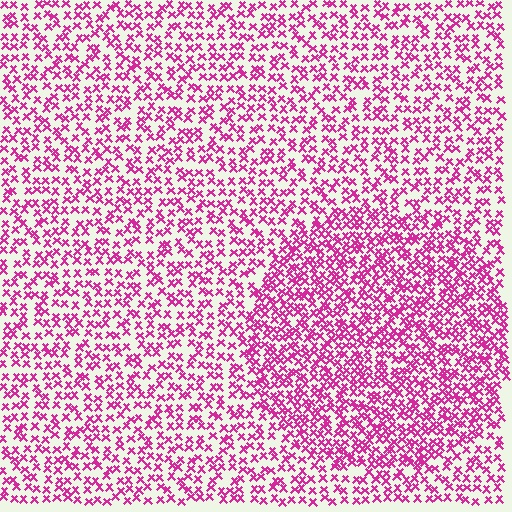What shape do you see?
I see a circle.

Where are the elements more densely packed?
The elements are more densely packed inside the circle boundary.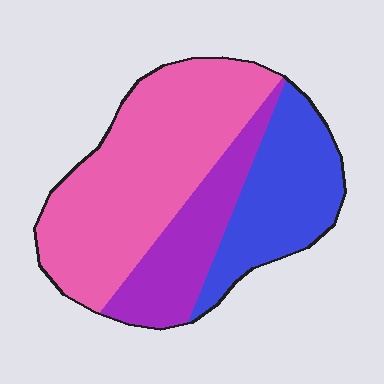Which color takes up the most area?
Pink, at roughly 50%.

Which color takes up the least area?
Purple, at roughly 20%.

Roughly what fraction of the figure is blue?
Blue takes up about one quarter (1/4) of the figure.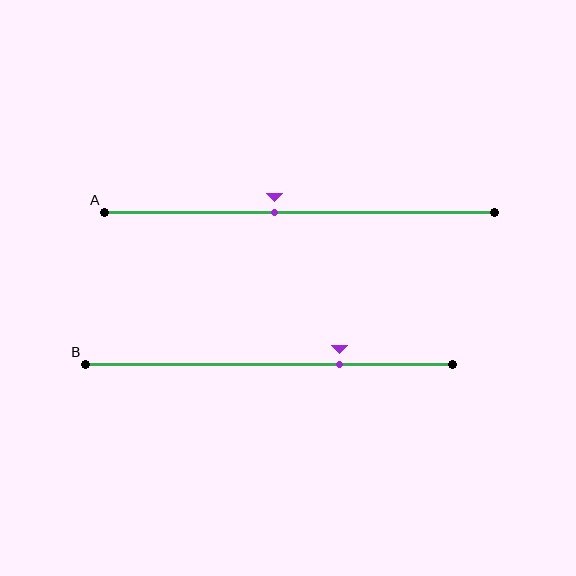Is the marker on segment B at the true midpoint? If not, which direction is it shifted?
No, the marker on segment B is shifted to the right by about 19% of the segment length.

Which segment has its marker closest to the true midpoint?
Segment A has its marker closest to the true midpoint.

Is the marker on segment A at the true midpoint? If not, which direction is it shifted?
No, the marker on segment A is shifted to the left by about 6% of the segment length.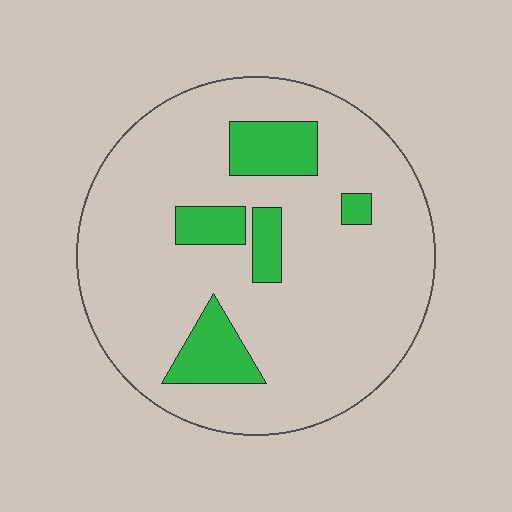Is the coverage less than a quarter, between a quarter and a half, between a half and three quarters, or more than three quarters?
Less than a quarter.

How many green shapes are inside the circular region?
5.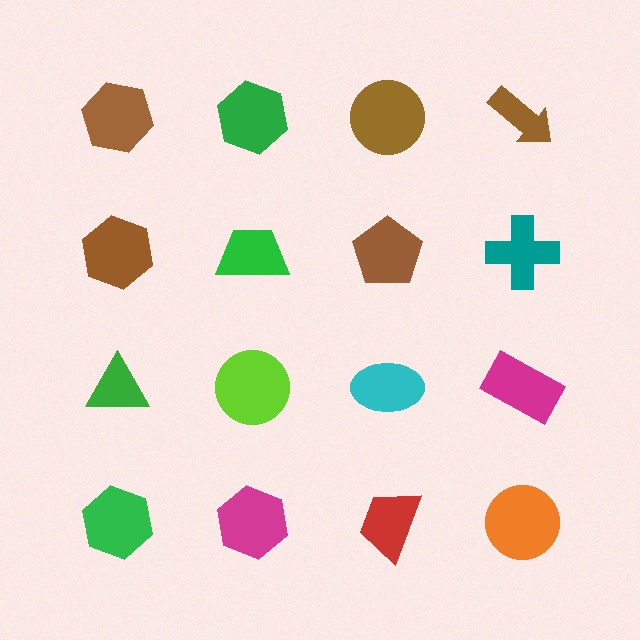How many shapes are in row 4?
4 shapes.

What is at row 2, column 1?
A brown hexagon.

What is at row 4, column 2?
A magenta hexagon.